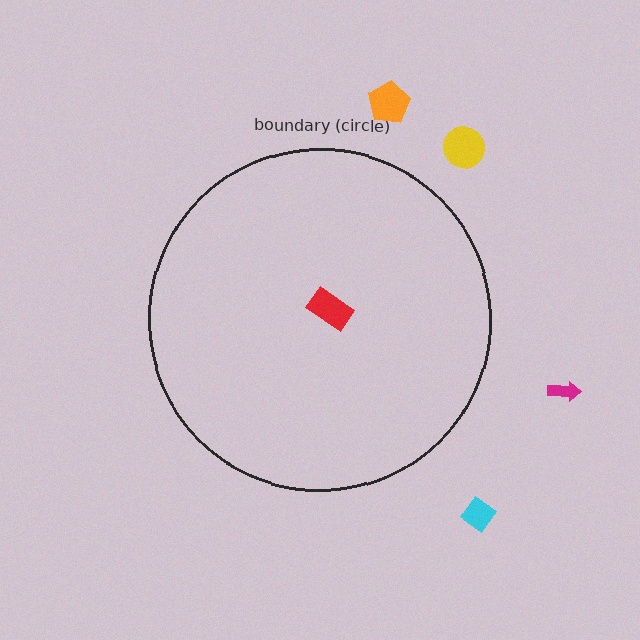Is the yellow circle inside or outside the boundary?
Outside.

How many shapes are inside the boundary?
1 inside, 4 outside.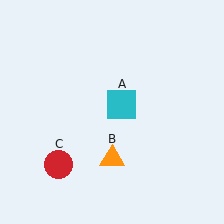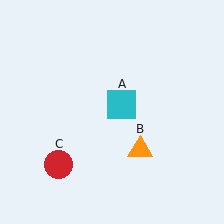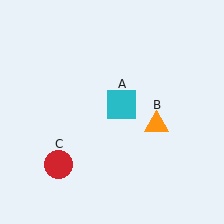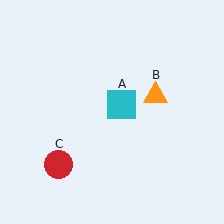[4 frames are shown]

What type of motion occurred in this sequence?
The orange triangle (object B) rotated counterclockwise around the center of the scene.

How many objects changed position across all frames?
1 object changed position: orange triangle (object B).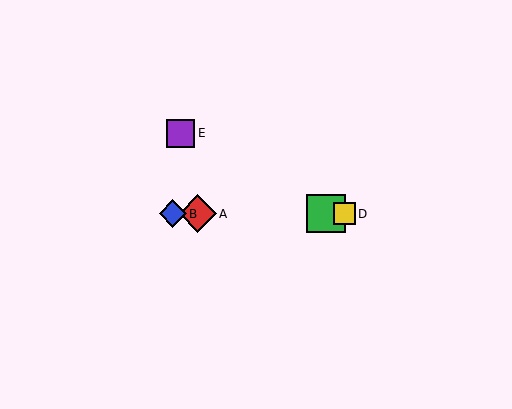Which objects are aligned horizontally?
Objects A, B, C, D are aligned horizontally.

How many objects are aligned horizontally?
4 objects (A, B, C, D) are aligned horizontally.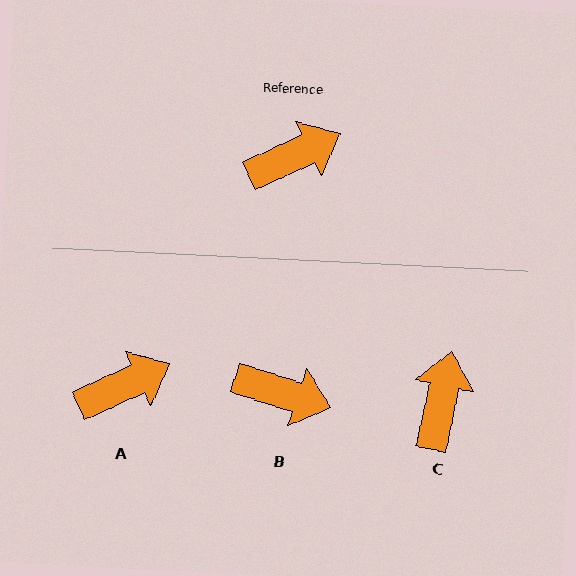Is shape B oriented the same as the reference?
No, it is off by about 42 degrees.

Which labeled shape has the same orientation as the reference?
A.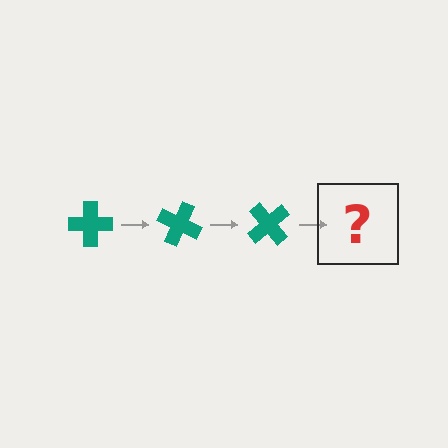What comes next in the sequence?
The next element should be a teal cross rotated 75 degrees.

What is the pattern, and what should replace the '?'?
The pattern is that the cross rotates 25 degrees each step. The '?' should be a teal cross rotated 75 degrees.